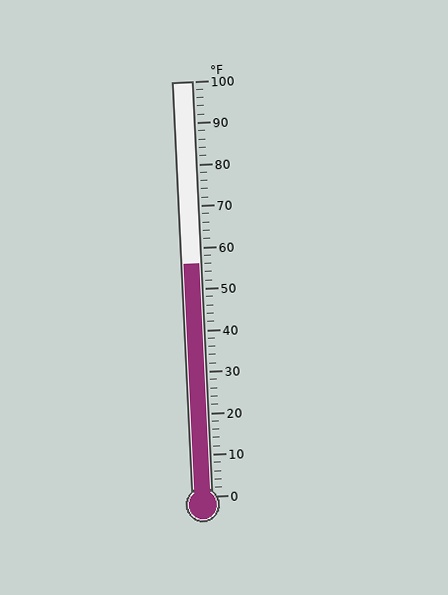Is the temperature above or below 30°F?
The temperature is above 30°F.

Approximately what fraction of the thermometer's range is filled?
The thermometer is filled to approximately 55% of its range.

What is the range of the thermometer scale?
The thermometer scale ranges from 0°F to 100°F.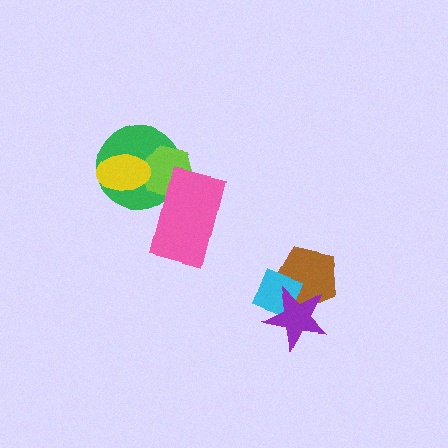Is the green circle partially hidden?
Yes, it is partially covered by another shape.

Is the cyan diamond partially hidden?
Yes, it is partially covered by another shape.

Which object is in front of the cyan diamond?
The purple star is in front of the cyan diamond.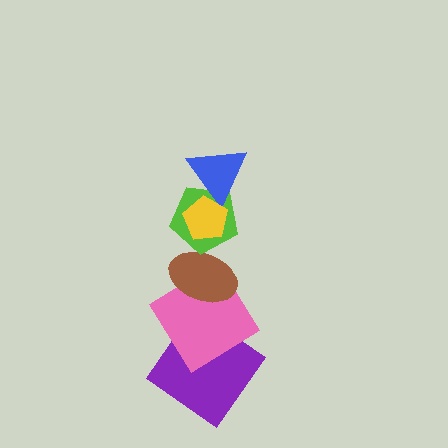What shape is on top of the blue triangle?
The yellow pentagon is on top of the blue triangle.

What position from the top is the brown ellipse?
The brown ellipse is 4th from the top.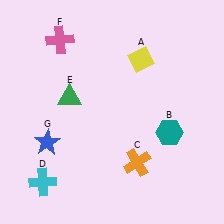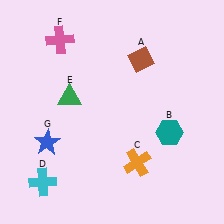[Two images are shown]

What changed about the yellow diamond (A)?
In Image 1, A is yellow. In Image 2, it changed to brown.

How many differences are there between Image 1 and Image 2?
There is 1 difference between the two images.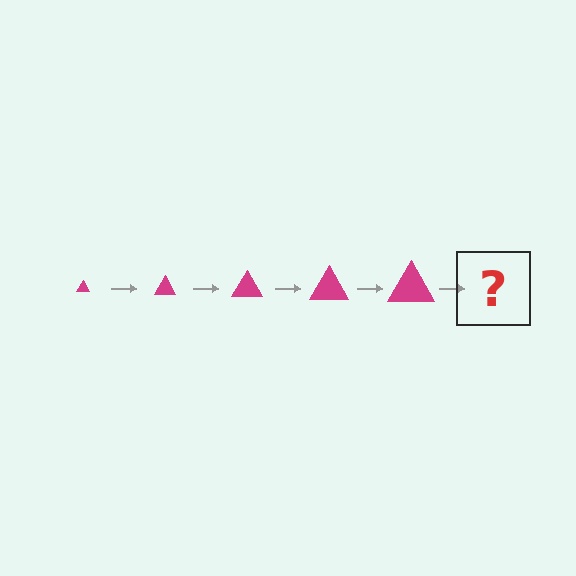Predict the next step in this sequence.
The next step is a magenta triangle, larger than the previous one.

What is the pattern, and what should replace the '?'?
The pattern is that the triangle gets progressively larger each step. The '?' should be a magenta triangle, larger than the previous one.